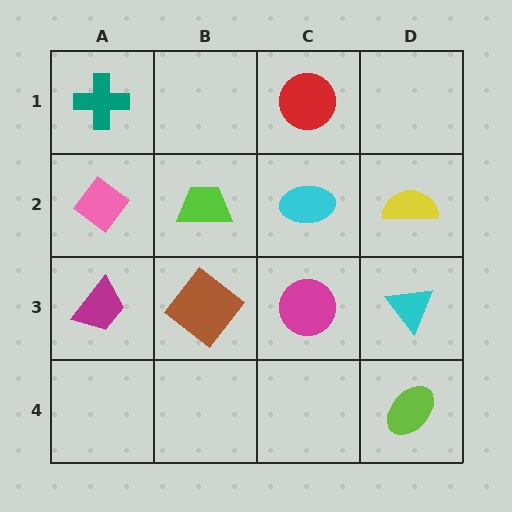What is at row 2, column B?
A lime trapezoid.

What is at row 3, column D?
A cyan triangle.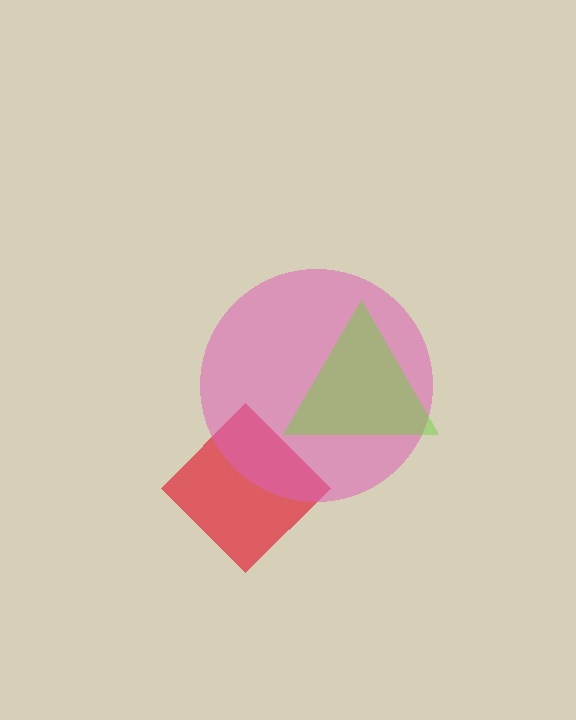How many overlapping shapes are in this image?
There are 3 overlapping shapes in the image.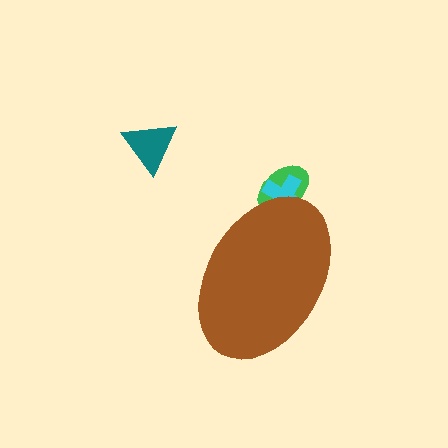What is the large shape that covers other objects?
A brown ellipse.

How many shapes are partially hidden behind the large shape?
2 shapes are partially hidden.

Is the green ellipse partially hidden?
Yes, the green ellipse is partially hidden behind the brown ellipse.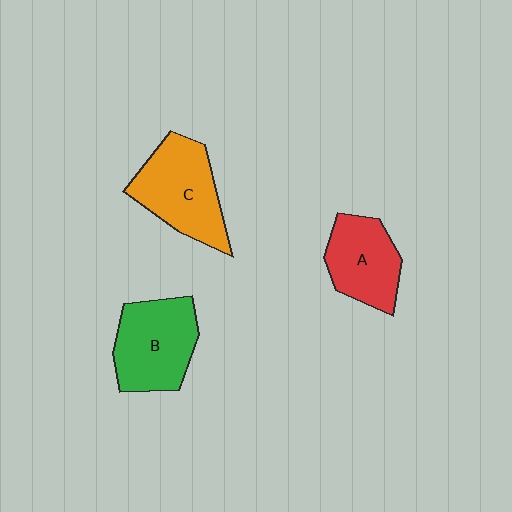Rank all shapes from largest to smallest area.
From largest to smallest: C (orange), B (green), A (red).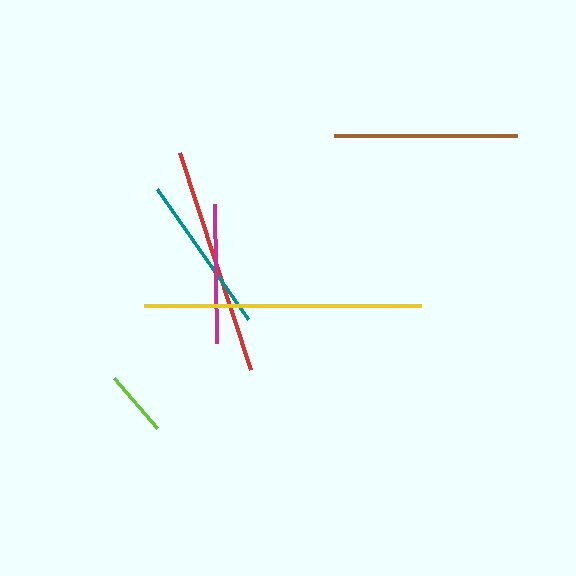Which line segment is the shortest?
The lime line is the shortest at approximately 67 pixels.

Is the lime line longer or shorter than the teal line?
The teal line is longer than the lime line.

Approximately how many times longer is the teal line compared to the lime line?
The teal line is approximately 2.4 times the length of the lime line.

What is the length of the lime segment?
The lime segment is approximately 67 pixels long.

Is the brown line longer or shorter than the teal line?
The brown line is longer than the teal line.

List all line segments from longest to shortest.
From longest to shortest: yellow, red, brown, teal, magenta, lime.